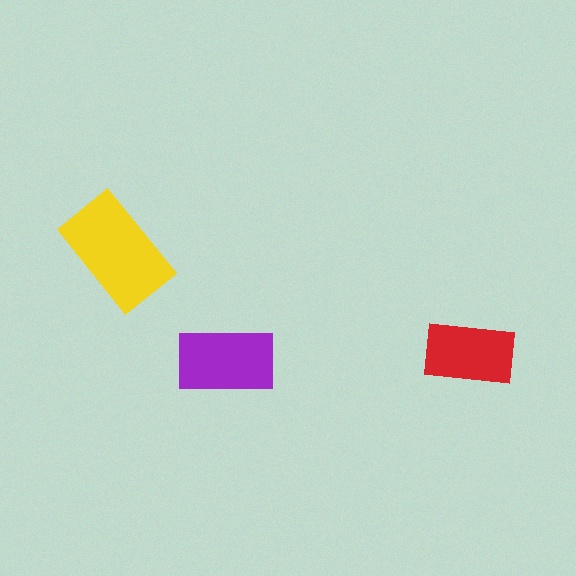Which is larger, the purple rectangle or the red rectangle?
The purple one.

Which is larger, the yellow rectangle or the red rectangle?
The yellow one.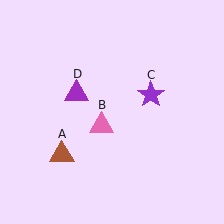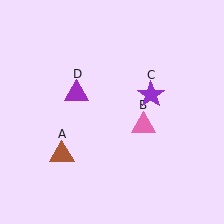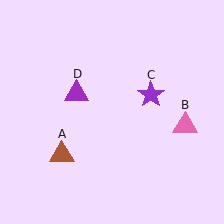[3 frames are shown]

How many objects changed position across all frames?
1 object changed position: pink triangle (object B).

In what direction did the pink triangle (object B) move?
The pink triangle (object B) moved right.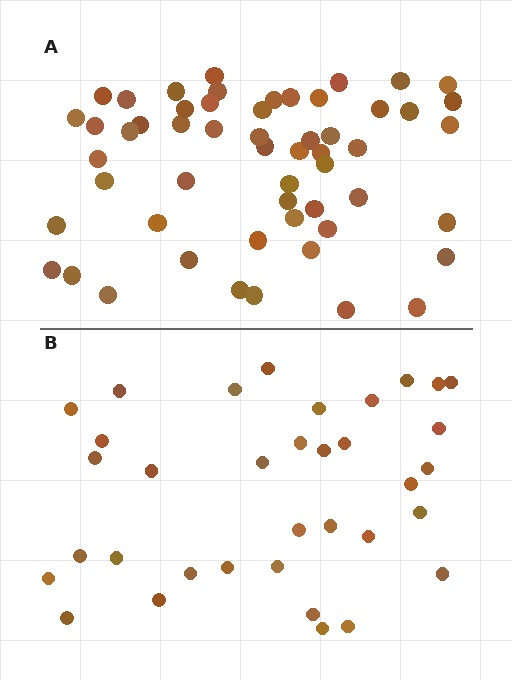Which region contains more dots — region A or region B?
Region A (the top region) has more dots.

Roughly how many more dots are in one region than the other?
Region A has approximately 20 more dots than region B.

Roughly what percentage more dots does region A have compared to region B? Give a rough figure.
About 55% more.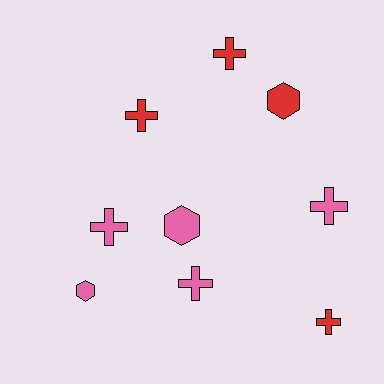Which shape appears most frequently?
Cross, with 6 objects.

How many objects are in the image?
There are 9 objects.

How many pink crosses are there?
There are 3 pink crosses.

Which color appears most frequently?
Pink, with 5 objects.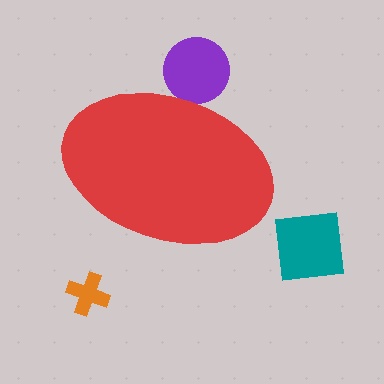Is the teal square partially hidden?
No, the teal square is fully visible.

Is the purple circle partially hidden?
Yes, the purple circle is partially hidden behind the red ellipse.